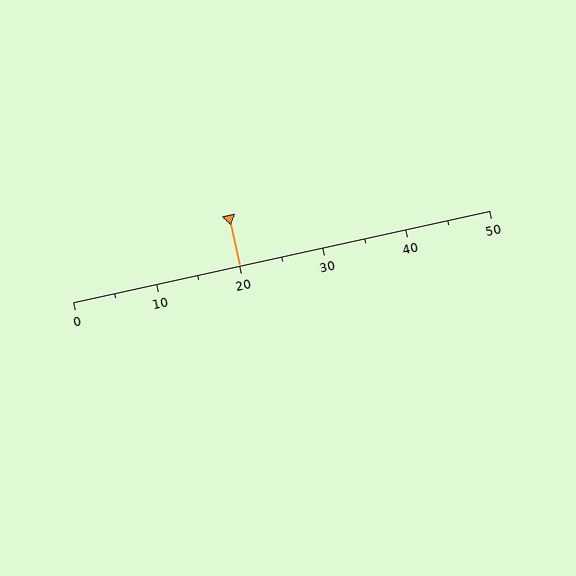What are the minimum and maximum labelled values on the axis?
The axis runs from 0 to 50.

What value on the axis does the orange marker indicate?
The marker indicates approximately 20.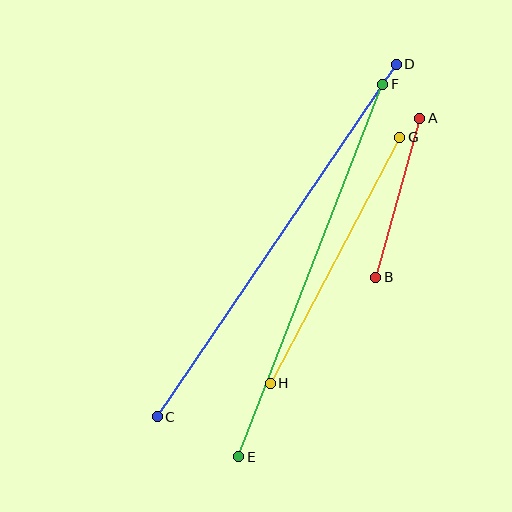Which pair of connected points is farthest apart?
Points C and D are farthest apart.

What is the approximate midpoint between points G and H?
The midpoint is at approximately (335, 260) pixels.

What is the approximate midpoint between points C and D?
The midpoint is at approximately (277, 241) pixels.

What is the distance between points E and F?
The distance is approximately 399 pixels.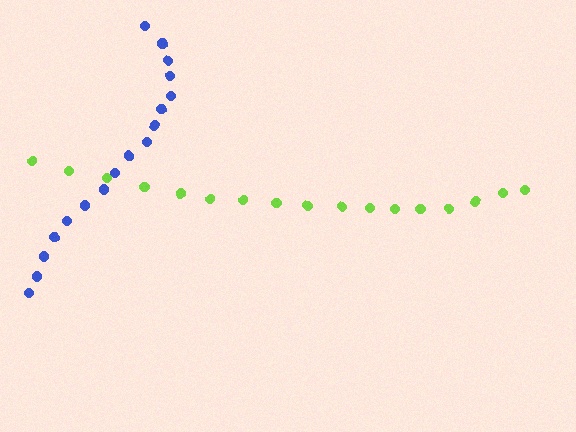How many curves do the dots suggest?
There are 2 distinct paths.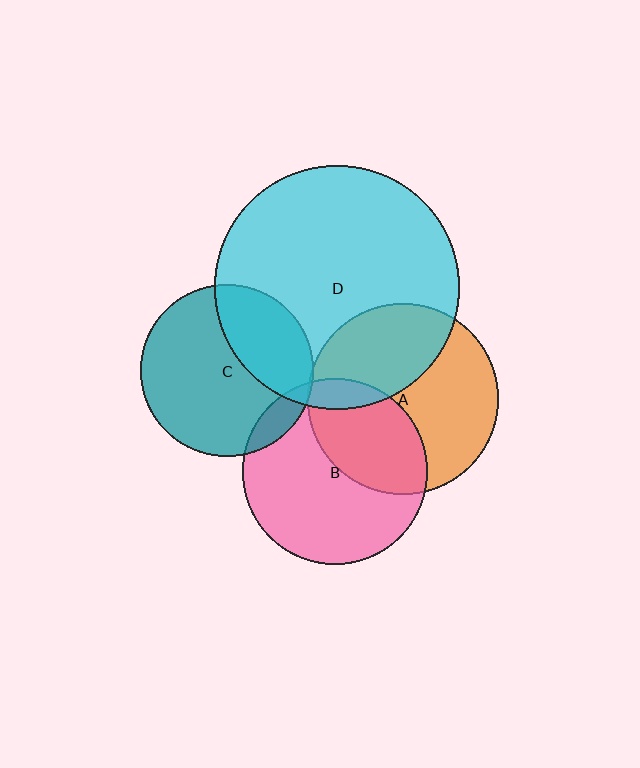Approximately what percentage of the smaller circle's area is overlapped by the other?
Approximately 35%.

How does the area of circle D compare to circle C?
Approximately 2.0 times.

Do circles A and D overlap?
Yes.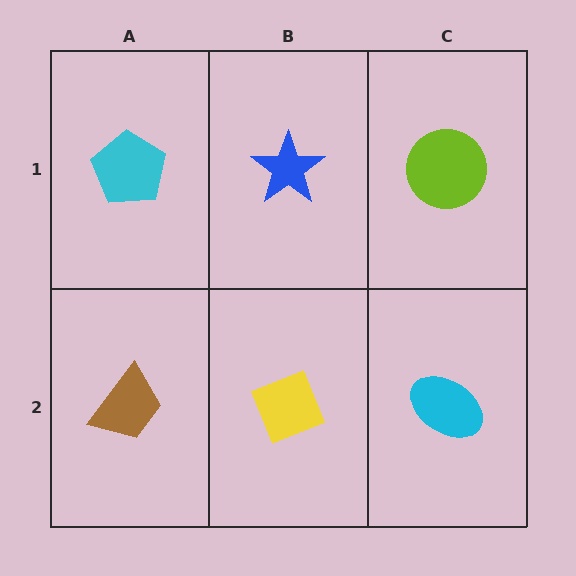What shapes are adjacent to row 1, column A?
A brown trapezoid (row 2, column A), a blue star (row 1, column B).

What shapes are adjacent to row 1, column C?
A cyan ellipse (row 2, column C), a blue star (row 1, column B).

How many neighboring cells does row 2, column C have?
2.